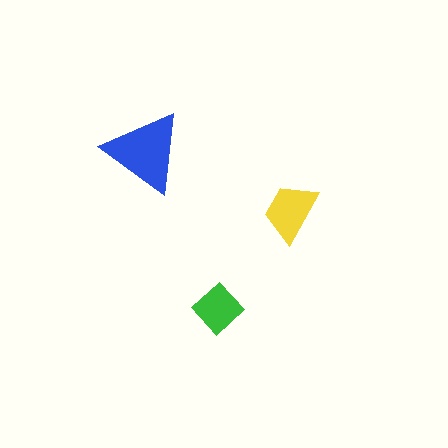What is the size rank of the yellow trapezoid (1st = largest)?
2nd.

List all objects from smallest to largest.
The green diamond, the yellow trapezoid, the blue triangle.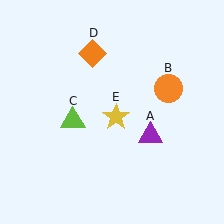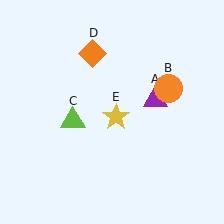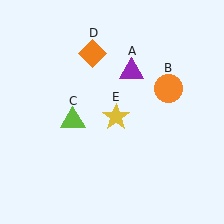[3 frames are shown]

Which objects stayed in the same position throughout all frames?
Orange circle (object B) and lime triangle (object C) and orange diamond (object D) and yellow star (object E) remained stationary.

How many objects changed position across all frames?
1 object changed position: purple triangle (object A).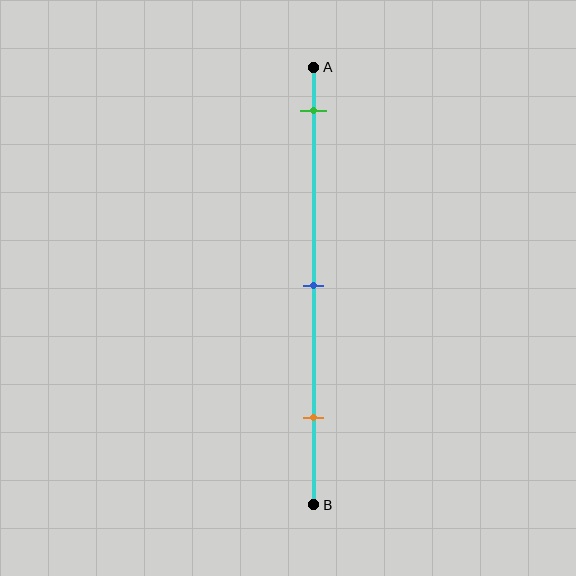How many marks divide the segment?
There are 3 marks dividing the segment.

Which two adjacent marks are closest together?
The blue and orange marks are the closest adjacent pair.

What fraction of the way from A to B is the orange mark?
The orange mark is approximately 80% (0.8) of the way from A to B.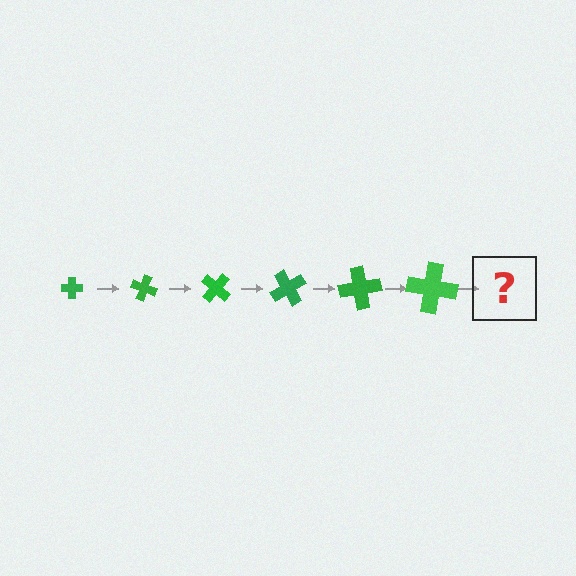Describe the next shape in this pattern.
It should be a cross, larger than the previous one and rotated 120 degrees from the start.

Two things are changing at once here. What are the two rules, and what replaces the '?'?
The two rules are that the cross grows larger each step and it rotates 20 degrees each step. The '?' should be a cross, larger than the previous one and rotated 120 degrees from the start.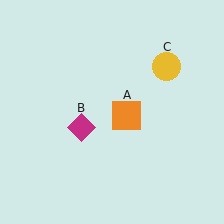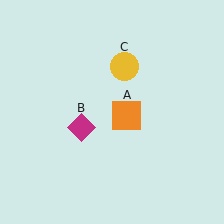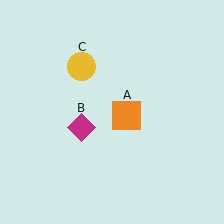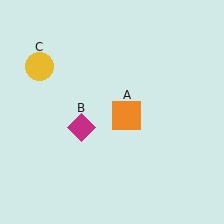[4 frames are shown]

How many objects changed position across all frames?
1 object changed position: yellow circle (object C).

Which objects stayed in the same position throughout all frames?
Orange square (object A) and magenta diamond (object B) remained stationary.